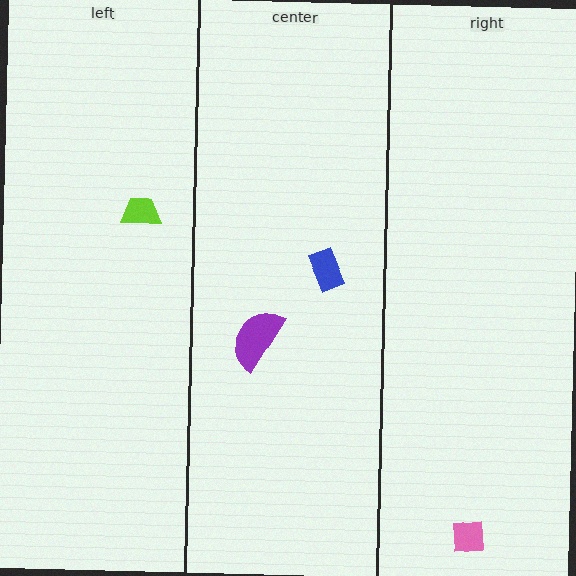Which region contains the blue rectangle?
The center region.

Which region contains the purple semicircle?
The center region.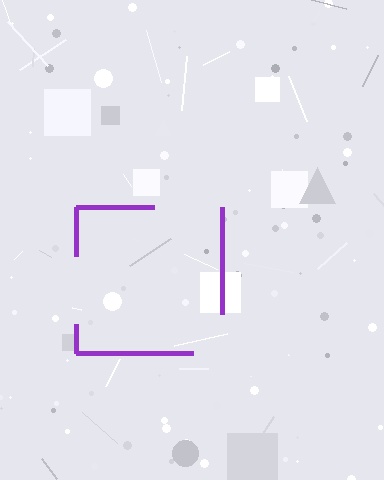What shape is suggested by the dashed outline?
The dashed outline suggests a square.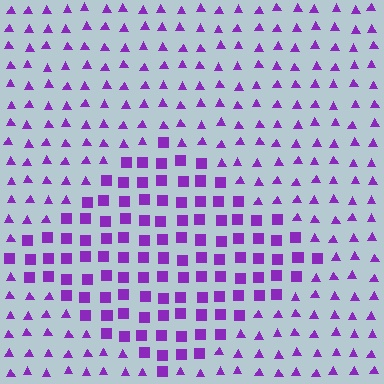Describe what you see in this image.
The image is filled with small purple elements arranged in a uniform grid. A diamond-shaped region contains squares, while the surrounding area contains triangles. The boundary is defined purely by the change in element shape.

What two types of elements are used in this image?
The image uses squares inside the diamond region and triangles outside it.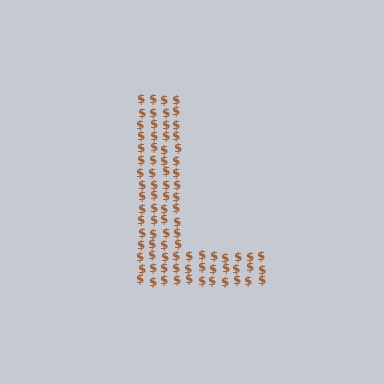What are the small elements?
The small elements are dollar signs.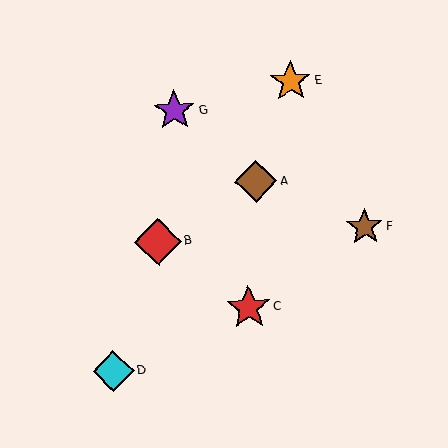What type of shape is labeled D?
Shape D is a cyan diamond.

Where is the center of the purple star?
The center of the purple star is at (174, 110).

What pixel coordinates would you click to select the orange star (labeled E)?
Click at (291, 81) to select the orange star E.